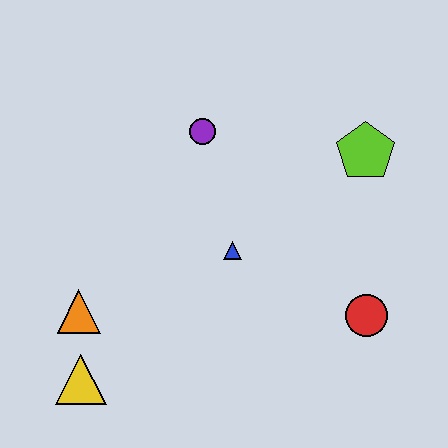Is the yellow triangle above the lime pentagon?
No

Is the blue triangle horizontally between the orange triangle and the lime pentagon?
Yes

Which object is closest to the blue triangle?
The purple circle is closest to the blue triangle.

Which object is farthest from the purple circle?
The yellow triangle is farthest from the purple circle.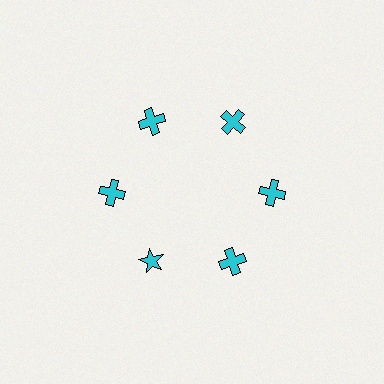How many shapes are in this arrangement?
There are 6 shapes arranged in a ring pattern.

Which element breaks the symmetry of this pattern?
The cyan star at roughly the 7 o'clock position breaks the symmetry. All other shapes are cyan crosses.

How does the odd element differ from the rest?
It has a different shape: star instead of cross.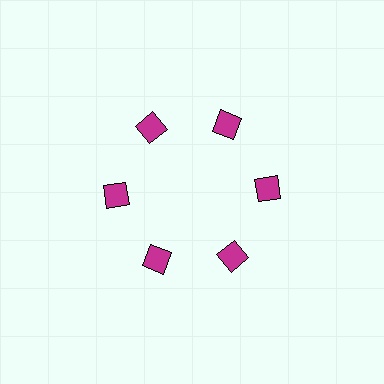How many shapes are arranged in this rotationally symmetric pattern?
There are 6 shapes, arranged in 6 groups of 1.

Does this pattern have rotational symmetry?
Yes, this pattern has 6-fold rotational symmetry. It looks the same after rotating 60 degrees around the center.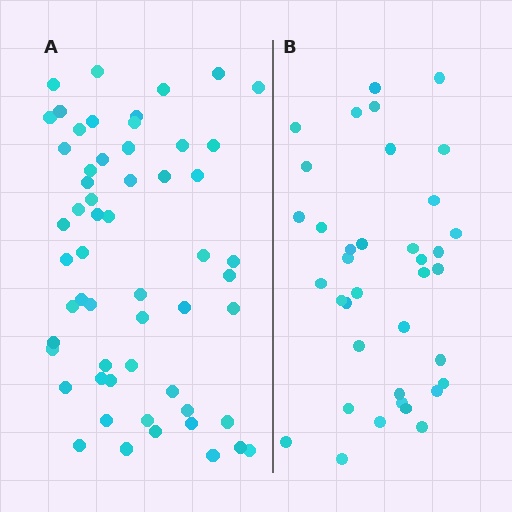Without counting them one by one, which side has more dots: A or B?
Region A (the left region) has more dots.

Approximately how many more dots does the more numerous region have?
Region A has approximately 20 more dots than region B.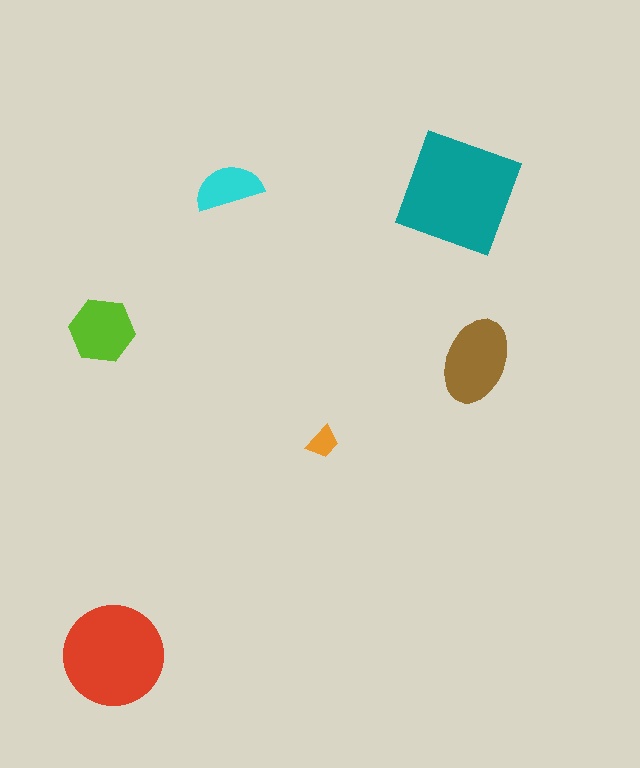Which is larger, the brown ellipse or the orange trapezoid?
The brown ellipse.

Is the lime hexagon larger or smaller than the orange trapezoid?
Larger.